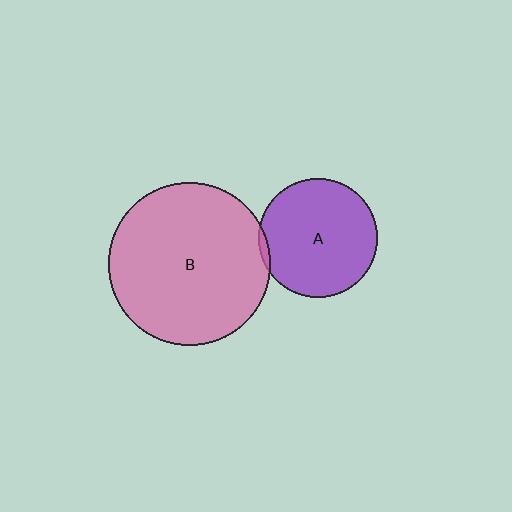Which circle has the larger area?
Circle B (pink).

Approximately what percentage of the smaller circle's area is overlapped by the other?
Approximately 5%.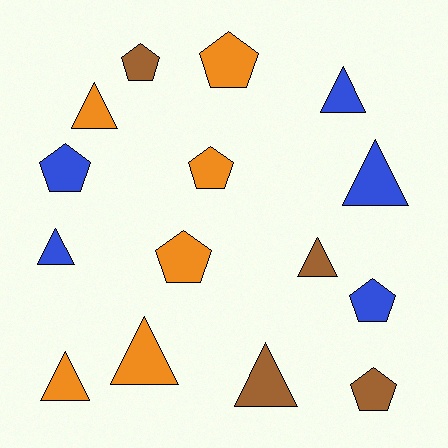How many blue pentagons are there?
There are 2 blue pentagons.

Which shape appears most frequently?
Triangle, with 8 objects.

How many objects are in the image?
There are 15 objects.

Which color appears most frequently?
Orange, with 6 objects.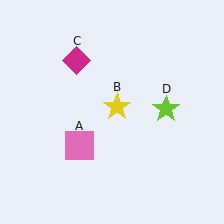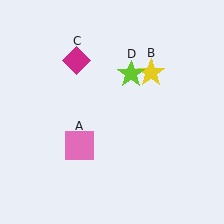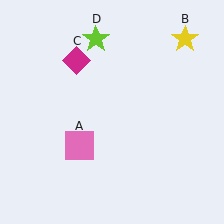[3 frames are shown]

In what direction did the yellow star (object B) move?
The yellow star (object B) moved up and to the right.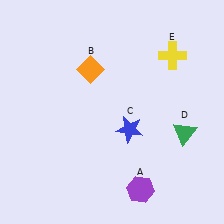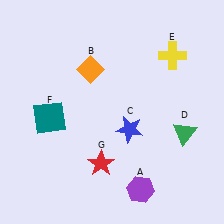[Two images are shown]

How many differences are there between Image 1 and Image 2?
There are 2 differences between the two images.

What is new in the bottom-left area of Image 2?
A teal square (F) was added in the bottom-left area of Image 2.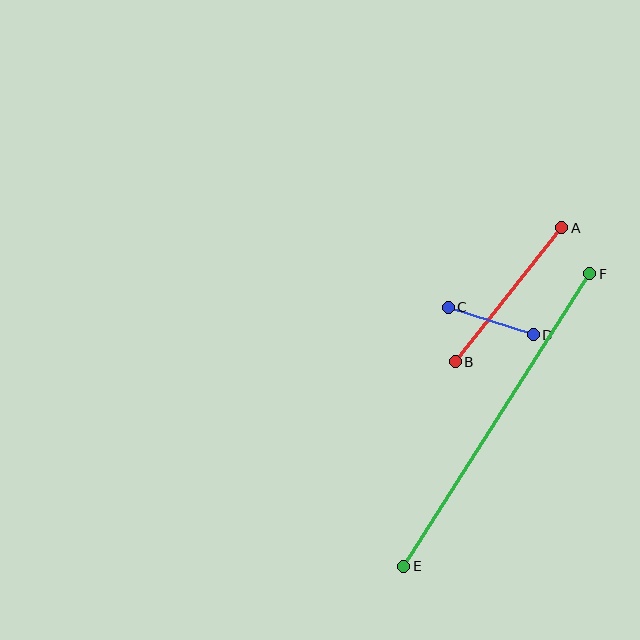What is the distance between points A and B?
The distance is approximately 171 pixels.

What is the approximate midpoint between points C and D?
The midpoint is at approximately (491, 321) pixels.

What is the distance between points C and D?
The distance is approximately 89 pixels.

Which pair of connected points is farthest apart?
Points E and F are farthest apart.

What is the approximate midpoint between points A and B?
The midpoint is at approximately (509, 295) pixels.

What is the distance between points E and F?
The distance is approximately 347 pixels.